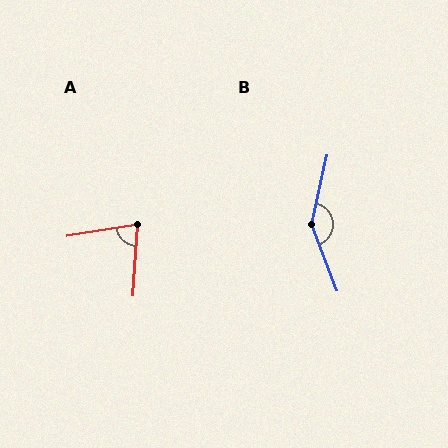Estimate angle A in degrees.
Approximately 77 degrees.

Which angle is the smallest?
A, at approximately 77 degrees.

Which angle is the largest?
B, at approximately 146 degrees.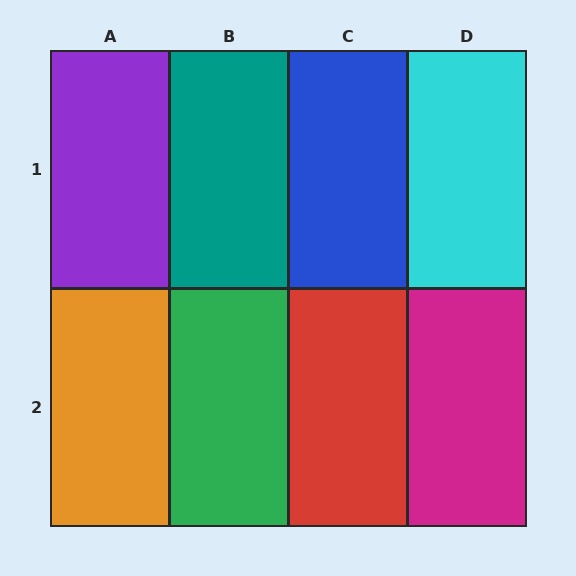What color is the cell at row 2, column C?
Red.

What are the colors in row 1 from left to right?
Purple, teal, blue, cyan.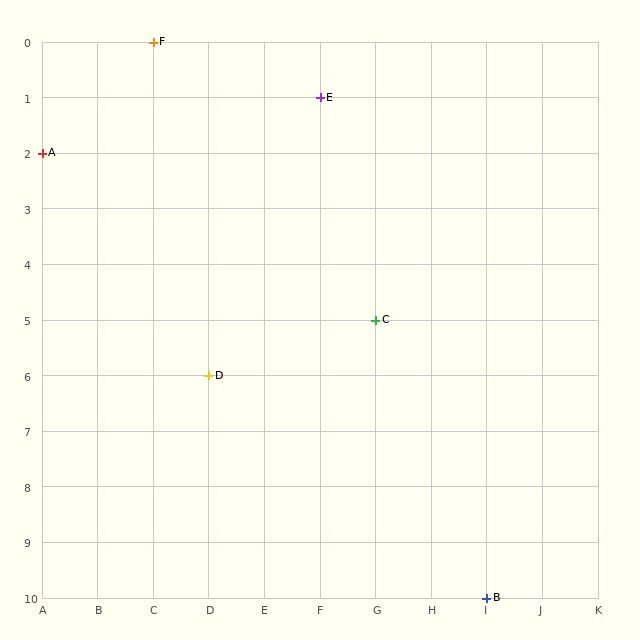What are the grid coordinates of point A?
Point A is at grid coordinates (A, 2).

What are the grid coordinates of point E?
Point E is at grid coordinates (F, 1).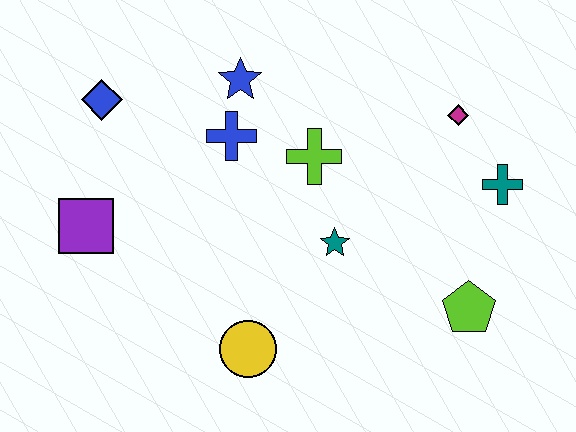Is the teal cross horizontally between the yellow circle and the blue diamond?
No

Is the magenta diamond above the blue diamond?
No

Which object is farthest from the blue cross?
The lime pentagon is farthest from the blue cross.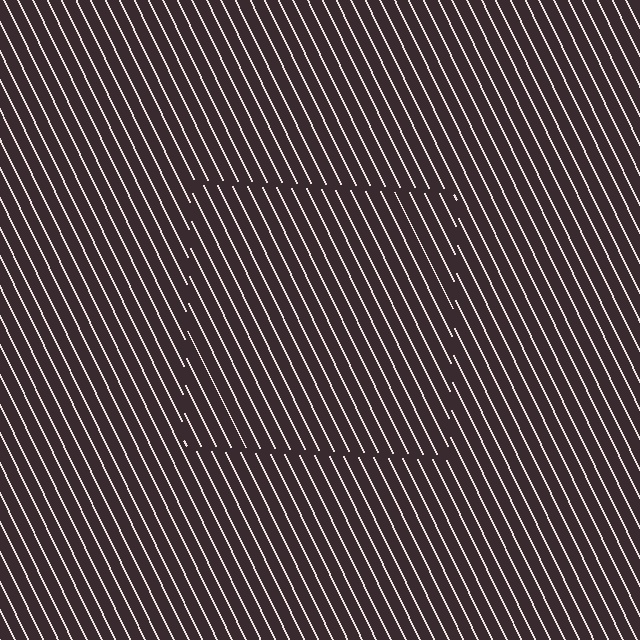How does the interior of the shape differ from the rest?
The interior of the shape contains the same grating, shifted by half a period — the contour is defined by the phase discontinuity where line-ends from the inner and outer gratings abut.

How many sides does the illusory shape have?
4 sides — the line-ends trace a square.